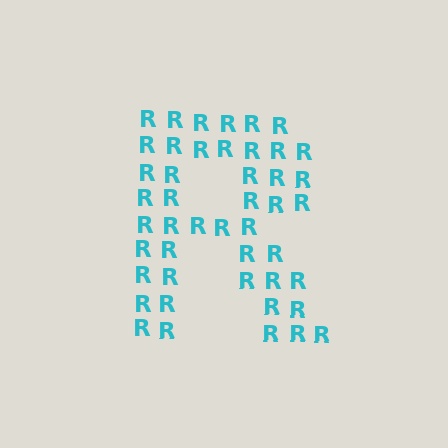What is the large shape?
The large shape is the letter R.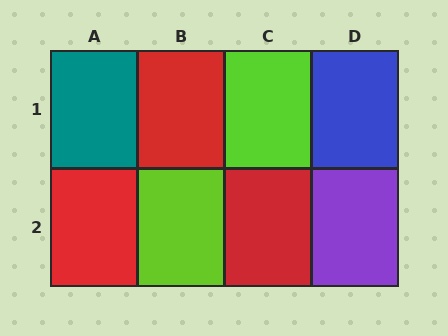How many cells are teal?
1 cell is teal.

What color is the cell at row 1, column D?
Blue.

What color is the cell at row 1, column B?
Red.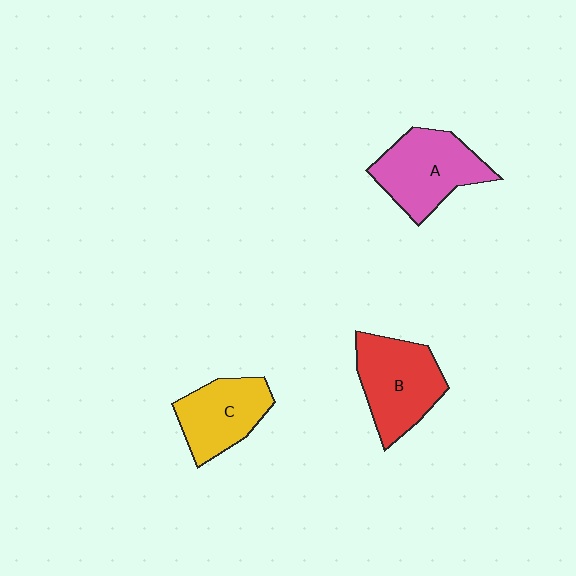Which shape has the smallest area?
Shape C (yellow).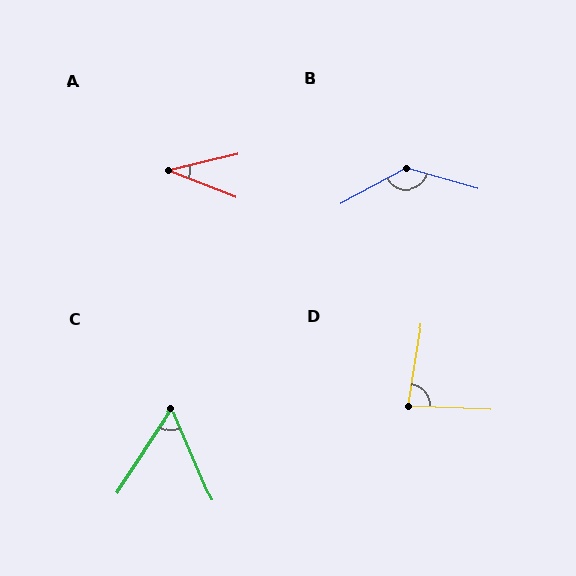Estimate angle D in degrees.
Approximately 83 degrees.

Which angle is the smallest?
A, at approximately 35 degrees.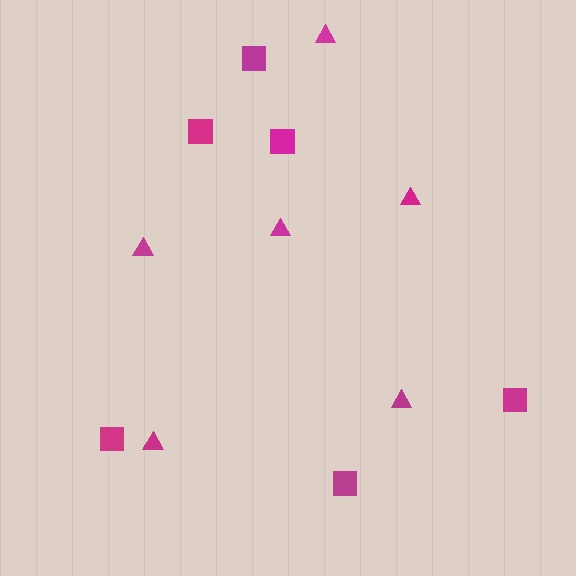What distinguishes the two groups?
There are 2 groups: one group of squares (6) and one group of triangles (6).